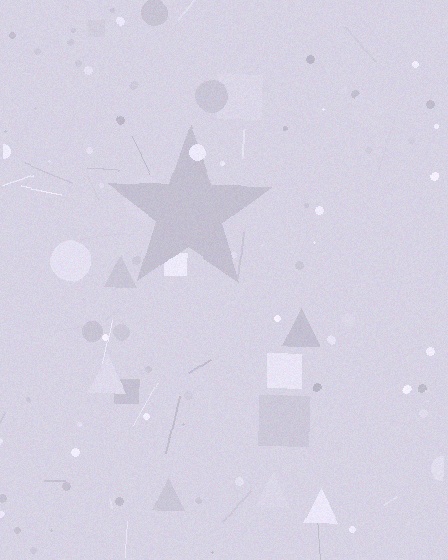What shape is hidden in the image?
A star is hidden in the image.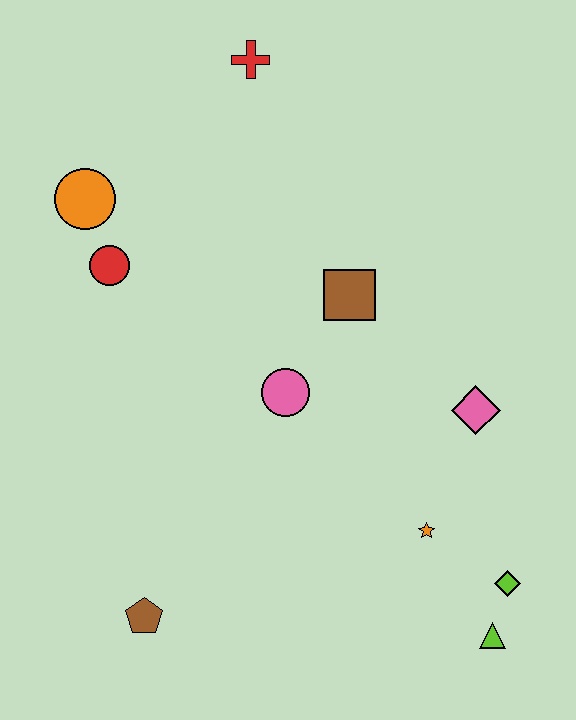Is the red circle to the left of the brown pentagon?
Yes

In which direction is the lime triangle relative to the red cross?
The lime triangle is below the red cross.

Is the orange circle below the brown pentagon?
No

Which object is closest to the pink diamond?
The orange star is closest to the pink diamond.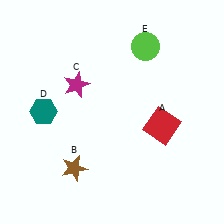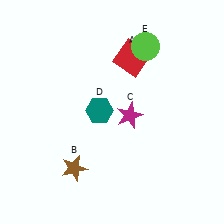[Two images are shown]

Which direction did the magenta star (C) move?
The magenta star (C) moved right.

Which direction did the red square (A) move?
The red square (A) moved up.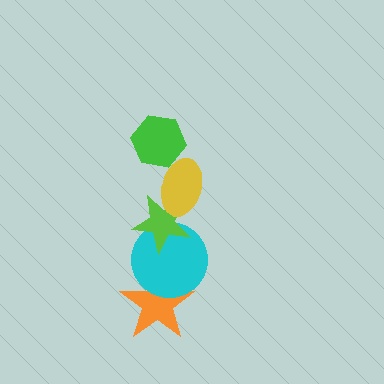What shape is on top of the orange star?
The cyan circle is on top of the orange star.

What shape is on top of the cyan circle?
The lime star is on top of the cyan circle.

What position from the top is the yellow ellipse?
The yellow ellipse is 2nd from the top.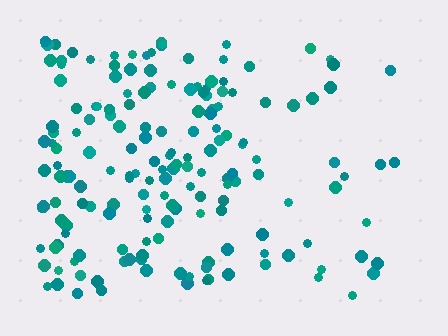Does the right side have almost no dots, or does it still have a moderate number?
Still a moderate number, just noticeably fewer than the left.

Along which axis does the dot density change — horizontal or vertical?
Horizontal.